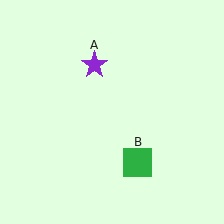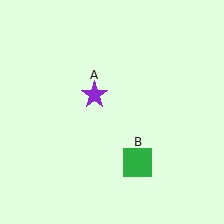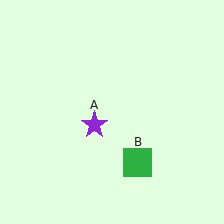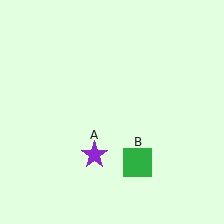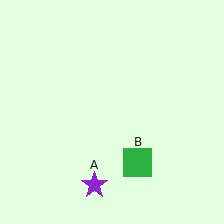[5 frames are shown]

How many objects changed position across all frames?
1 object changed position: purple star (object A).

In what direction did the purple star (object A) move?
The purple star (object A) moved down.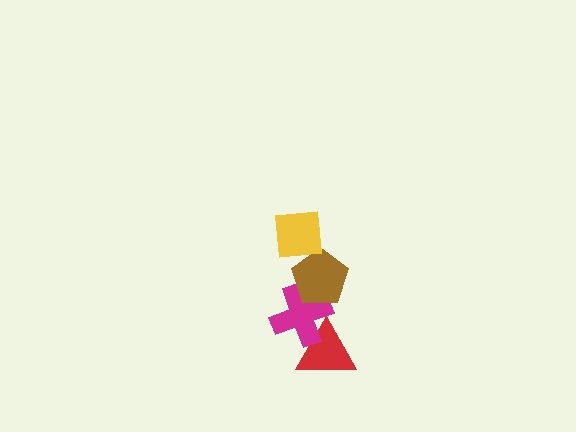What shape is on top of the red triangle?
The magenta cross is on top of the red triangle.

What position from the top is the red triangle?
The red triangle is 4th from the top.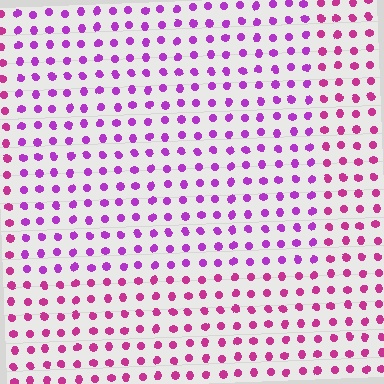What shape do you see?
I see a rectangle.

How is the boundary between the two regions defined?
The boundary is defined purely by a slight shift in hue (about 30 degrees). Spacing, size, and orientation are identical on both sides.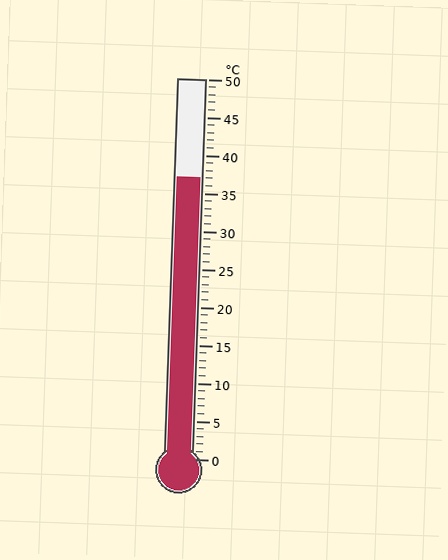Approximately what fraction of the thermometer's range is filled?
The thermometer is filled to approximately 75% of its range.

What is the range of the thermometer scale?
The thermometer scale ranges from 0°C to 50°C.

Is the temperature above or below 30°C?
The temperature is above 30°C.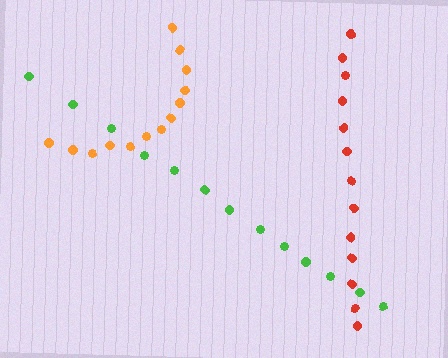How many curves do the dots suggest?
There are 3 distinct paths.